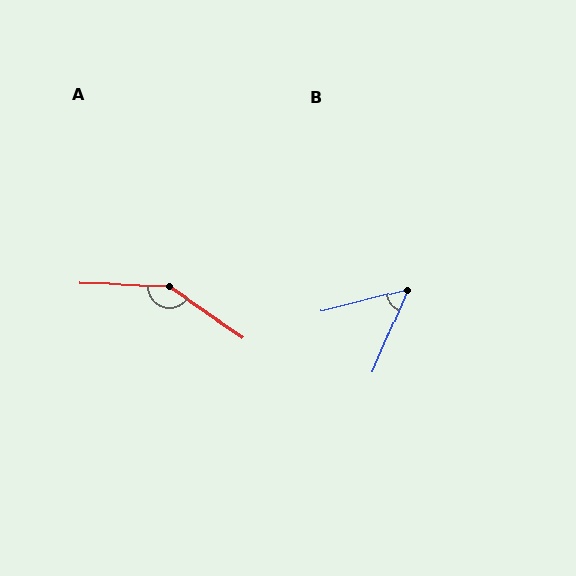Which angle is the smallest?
B, at approximately 53 degrees.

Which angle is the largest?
A, at approximately 148 degrees.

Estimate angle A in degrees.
Approximately 148 degrees.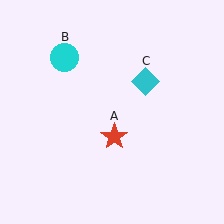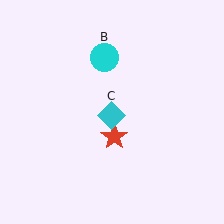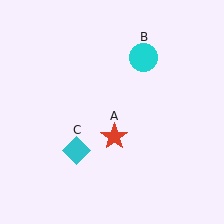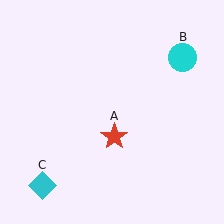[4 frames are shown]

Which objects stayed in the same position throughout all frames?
Red star (object A) remained stationary.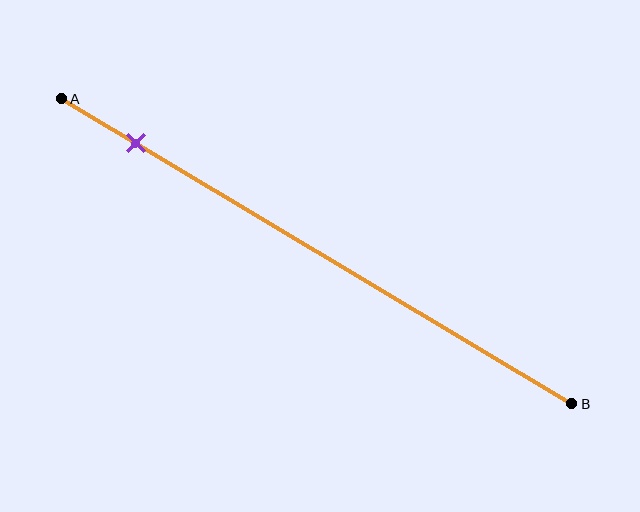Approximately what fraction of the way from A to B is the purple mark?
The purple mark is approximately 15% of the way from A to B.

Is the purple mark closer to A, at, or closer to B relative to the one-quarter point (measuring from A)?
The purple mark is closer to point A than the one-quarter point of segment AB.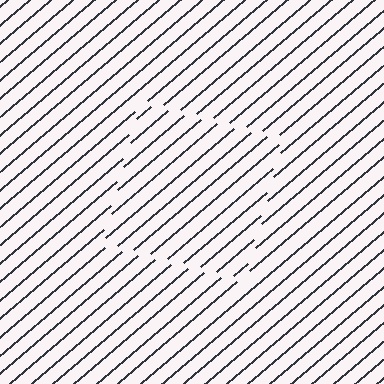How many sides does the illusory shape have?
4 sides — the line-ends trace a square.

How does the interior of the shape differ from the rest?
The interior of the shape contains the same grating, shifted by half a period — the contour is defined by the phase discontinuity where line-ends from the inner and outer gratings abut.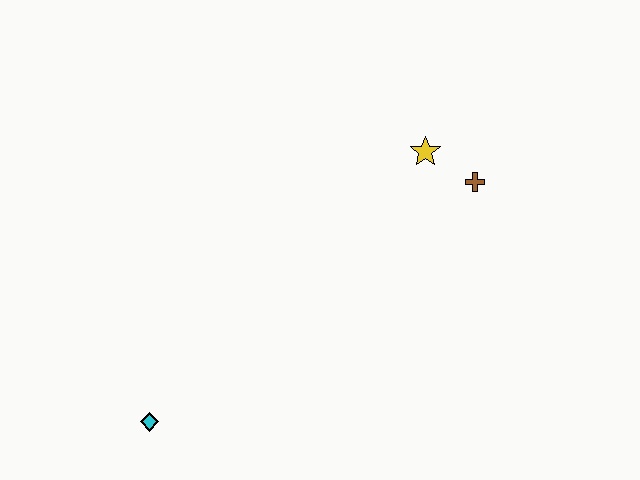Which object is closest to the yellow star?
The brown cross is closest to the yellow star.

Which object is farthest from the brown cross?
The cyan diamond is farthest from the brown cross.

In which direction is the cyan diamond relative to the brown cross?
The cyan diamond is to the left of the brown cross.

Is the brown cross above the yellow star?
No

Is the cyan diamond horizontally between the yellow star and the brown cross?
No